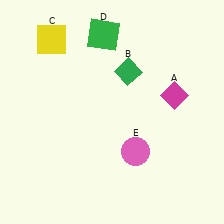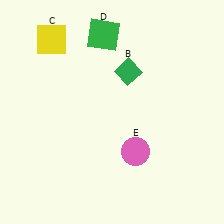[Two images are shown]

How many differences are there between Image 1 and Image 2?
There is 1 difference between the two images.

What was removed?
The magenta diamond (A) was removed in Image 2.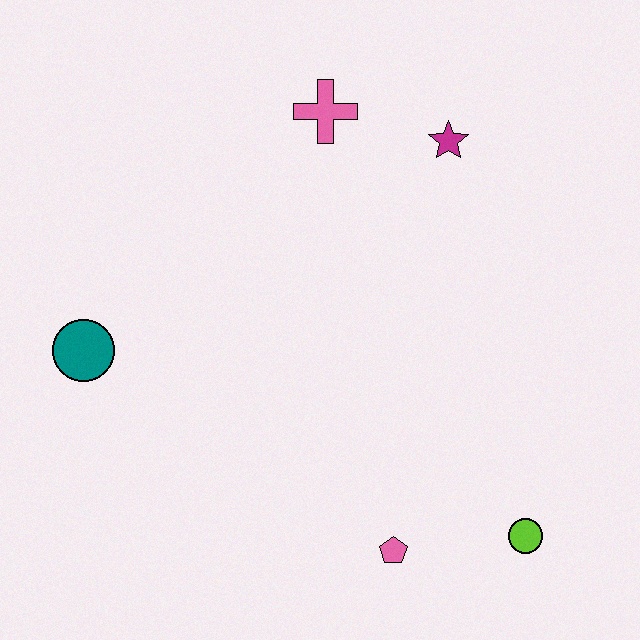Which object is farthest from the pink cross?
The lime circle is farthest from the pink cross.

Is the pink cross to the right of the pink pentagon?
No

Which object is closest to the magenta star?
The pink cross is closest to the magenta star.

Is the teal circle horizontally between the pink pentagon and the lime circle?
No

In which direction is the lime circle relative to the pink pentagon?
The lime circle is to the right of the pink pentagon.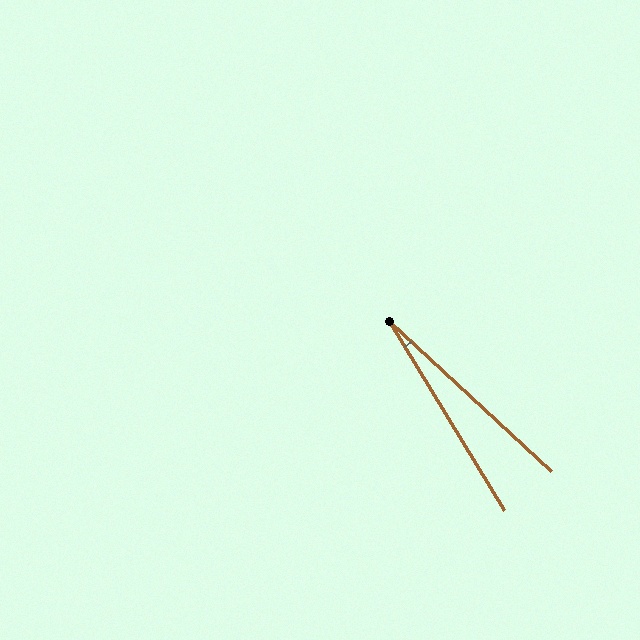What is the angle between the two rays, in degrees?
Approximately 16 degrees.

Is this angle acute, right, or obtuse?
It is acute.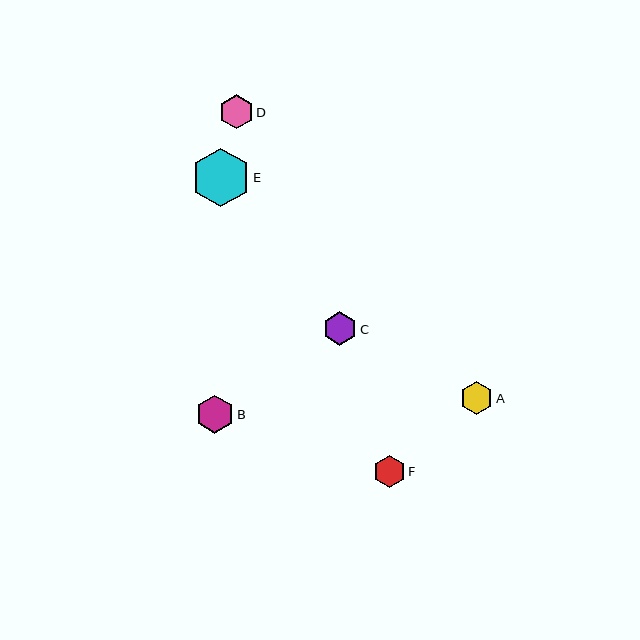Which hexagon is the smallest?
Hexagon F is the smallest with a size of approximately 32 pixels.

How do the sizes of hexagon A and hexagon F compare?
Hexagon A and hexagon F are approximately the same size.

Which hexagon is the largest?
Hexagon E is the largest with a size of approximately 59 pixels.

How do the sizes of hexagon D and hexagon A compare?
Hexagon D and hexagon A are approximately the same size.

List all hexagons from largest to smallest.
From largest to smallest: E, B, D, C, A, F.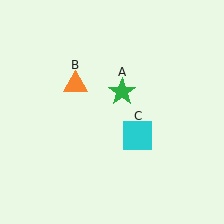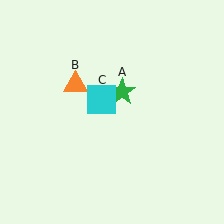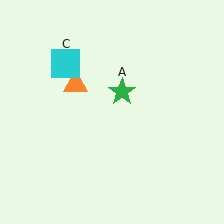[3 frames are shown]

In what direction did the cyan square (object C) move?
The cyan square (object C) moved up and to the left.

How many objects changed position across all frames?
1 object changed position: cyan square (object C).